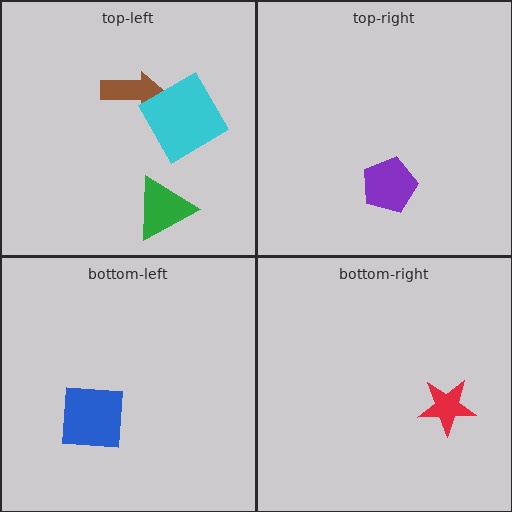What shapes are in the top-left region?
The green triangle, the brown arrow, the cyan diamond.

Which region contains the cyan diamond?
The top-left region.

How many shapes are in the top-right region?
1.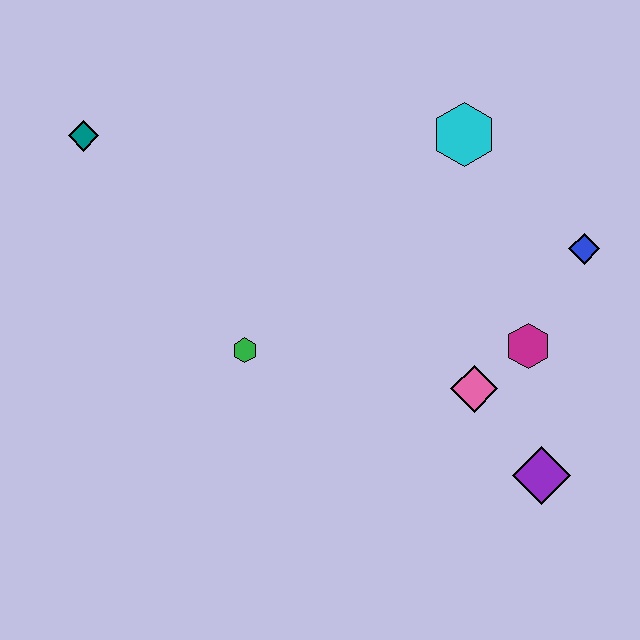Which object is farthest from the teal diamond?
The purple diamond is farthest from the teal diamond.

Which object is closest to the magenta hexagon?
The pink diamond is closest to the magenta hexagon.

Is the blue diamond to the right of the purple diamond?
Yes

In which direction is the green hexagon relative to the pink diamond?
The green hexagon is to the left of the pink diamond.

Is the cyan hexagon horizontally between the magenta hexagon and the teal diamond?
Yes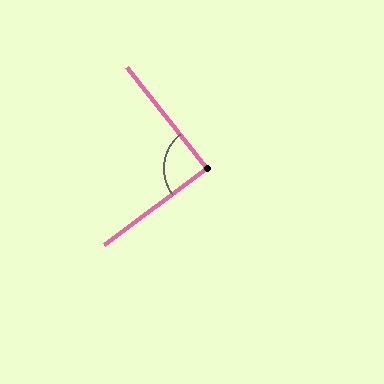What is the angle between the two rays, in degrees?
Approximately 89 degrees.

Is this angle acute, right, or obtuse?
It is approximately a right angle.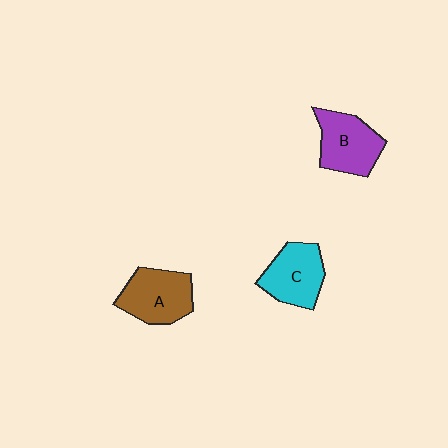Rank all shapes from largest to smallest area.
From largest to smallest: A (brown), B (purple), C (cyan).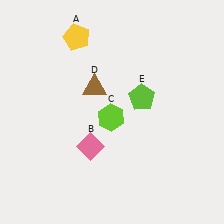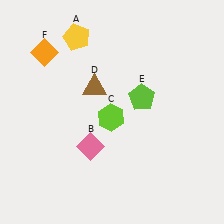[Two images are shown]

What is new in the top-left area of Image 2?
An orange diamond (F) was added in the top-left area of Image 2.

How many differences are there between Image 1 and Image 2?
There is 1 difference between the two images.